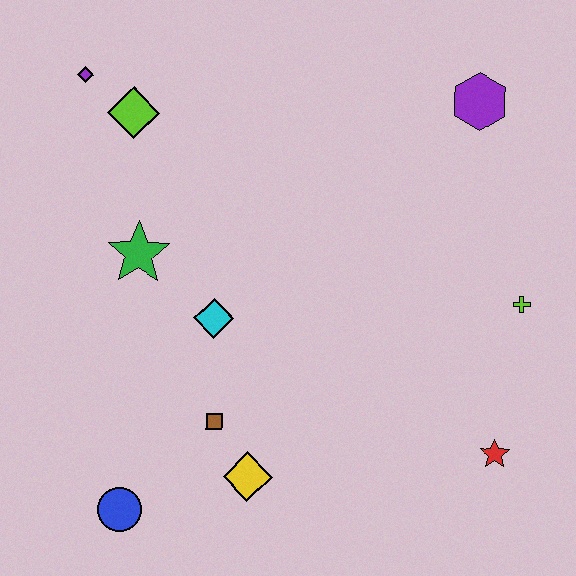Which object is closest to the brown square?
The yellow diamond is closest to the brown square.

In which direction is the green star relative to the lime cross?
The green star is to the left of the lime cross.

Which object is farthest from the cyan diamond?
The purple hexagon is farthest from the cyan diamond.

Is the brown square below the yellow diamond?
No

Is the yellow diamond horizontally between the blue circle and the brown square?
No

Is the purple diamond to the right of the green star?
No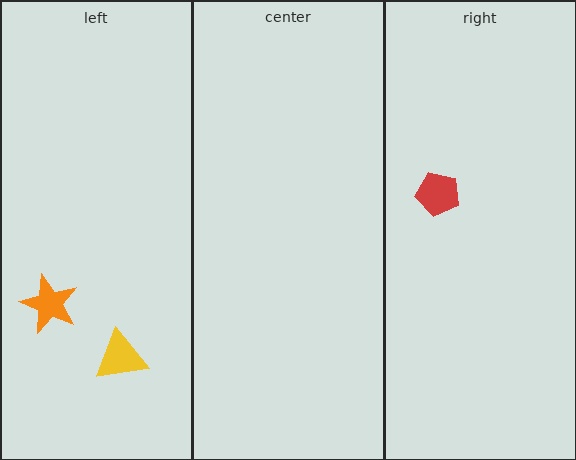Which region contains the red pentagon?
The right region.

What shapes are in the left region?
The yellow triangle, the orange star.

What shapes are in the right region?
The red pentagon.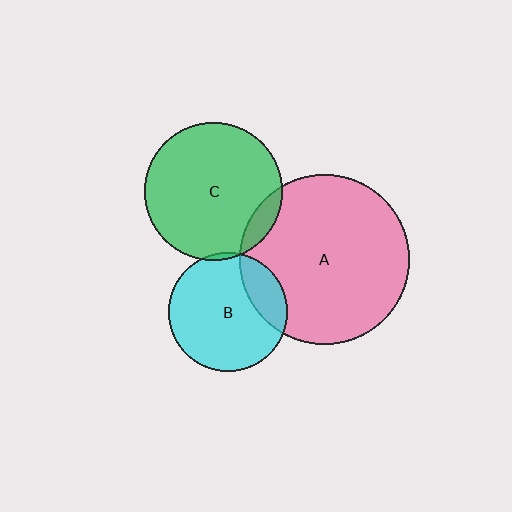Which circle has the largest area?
Circle A (pink).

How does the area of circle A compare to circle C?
Approximately 1.5 times.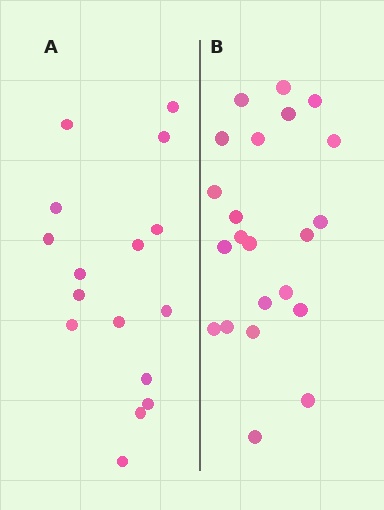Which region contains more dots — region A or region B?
Region B (the right region) has more dots.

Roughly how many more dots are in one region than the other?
Region B has about 6 more dots than region A.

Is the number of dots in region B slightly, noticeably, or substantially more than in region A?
Region B has noticeably more, but not dramatically so. The ratio is roughly 1.4 to 1.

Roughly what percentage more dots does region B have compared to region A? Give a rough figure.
About 40% more.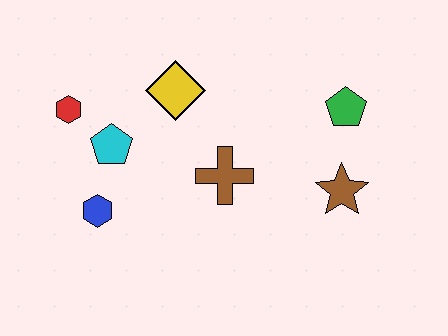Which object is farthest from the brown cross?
The red hexagon is farthest from the brown cross.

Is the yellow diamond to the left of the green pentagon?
Yes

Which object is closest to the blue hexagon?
The cyan pentagon is closest to the blue hexagon.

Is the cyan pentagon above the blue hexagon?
Yes